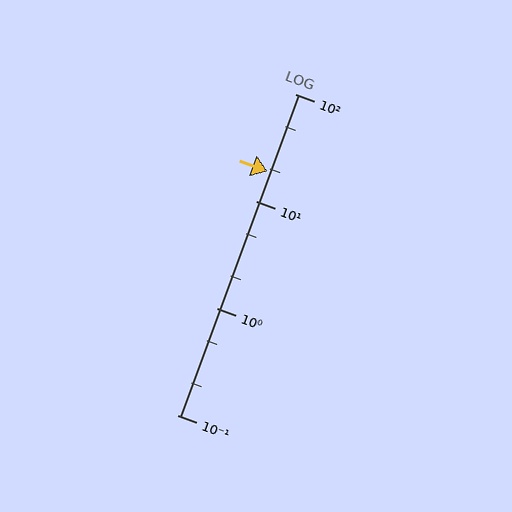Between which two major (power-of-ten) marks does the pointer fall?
The pointer is between 10 and 100.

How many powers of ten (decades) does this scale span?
The scale spans 3 decades, from 0.1 to 100.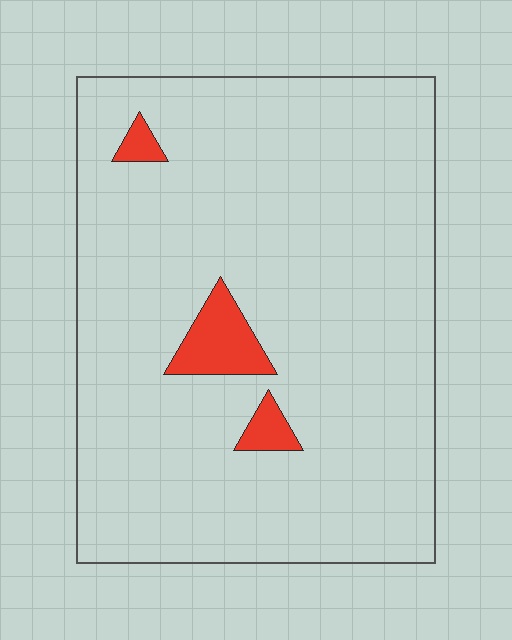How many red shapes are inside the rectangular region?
3.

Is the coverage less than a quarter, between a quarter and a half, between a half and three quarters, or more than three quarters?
Less than a quarter.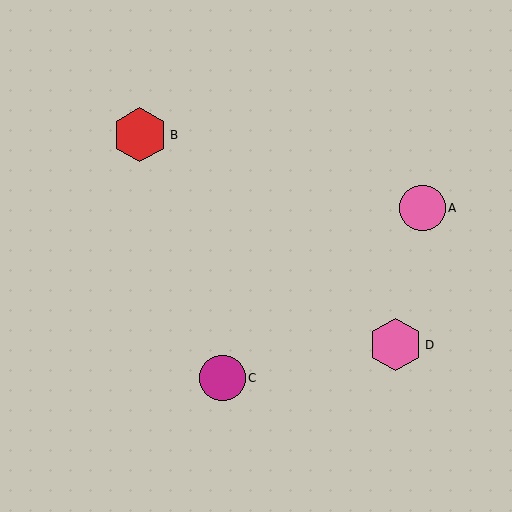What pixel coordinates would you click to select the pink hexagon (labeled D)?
Click at (396, 345) to select the pink hexagon D.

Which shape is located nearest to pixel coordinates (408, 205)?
The pink circle (labeled A) at (422, 208) is nearest to that location.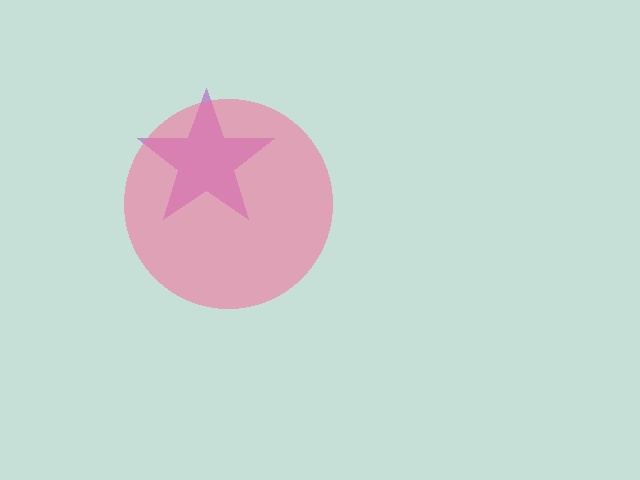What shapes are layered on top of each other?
The layered shapes are: a purple star, a pink circle.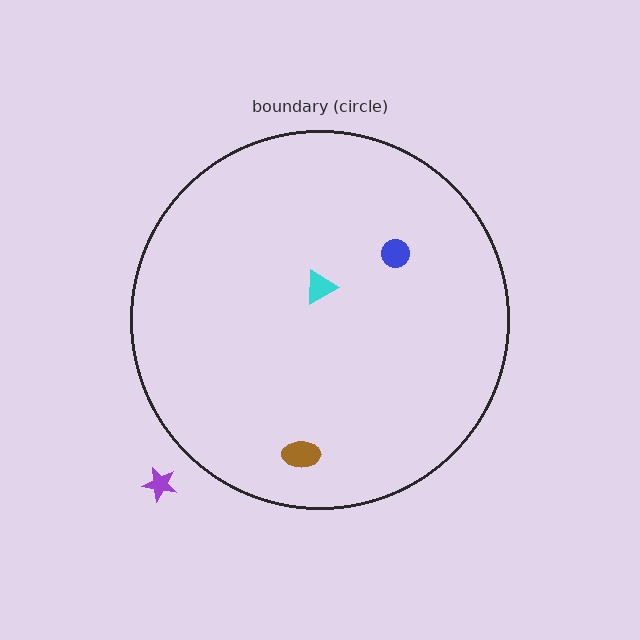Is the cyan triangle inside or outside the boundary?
Inside.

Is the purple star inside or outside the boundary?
Outside.